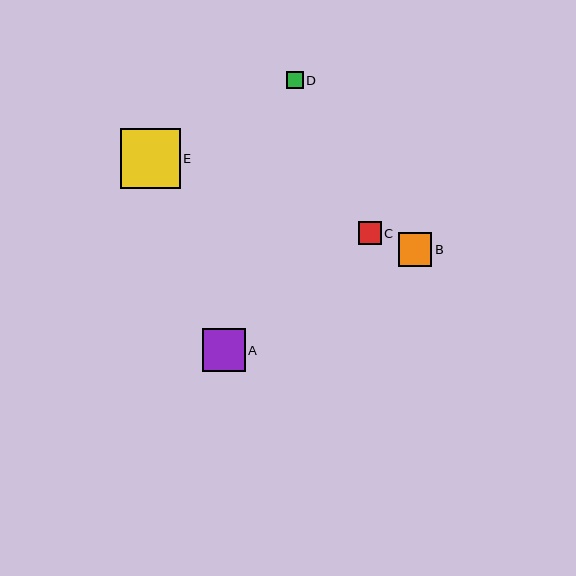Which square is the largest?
Square E is the largest with a size of approximately 60 pixels.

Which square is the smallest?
Square D is the smallest with a size of approximately 17 pixels.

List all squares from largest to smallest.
From largest to smallest: E, A, B, C, D.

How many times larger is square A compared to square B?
Square A is approximately 1.3 times the size of square B.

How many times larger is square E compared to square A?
Square E is approximately 1.4 times the size of square A.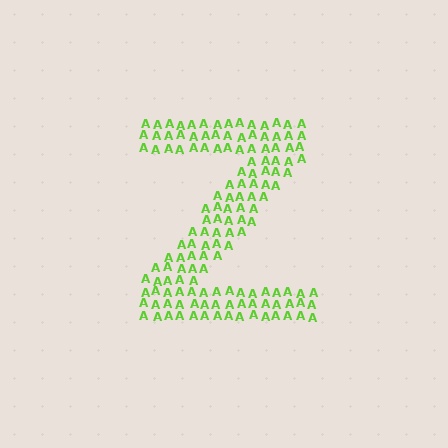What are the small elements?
The small elements are letter A's.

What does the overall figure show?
The overall figure shows the letter Z.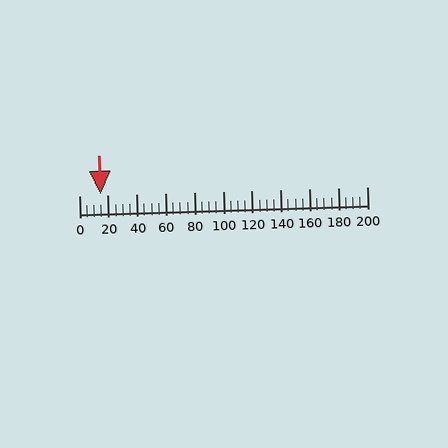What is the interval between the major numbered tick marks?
The major tick marks are spaced 20 units apart.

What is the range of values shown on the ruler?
The ruler shows values from 0 to 200.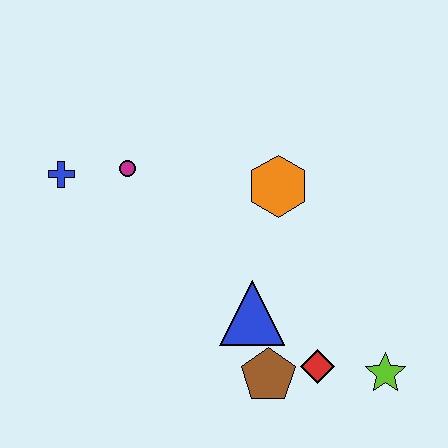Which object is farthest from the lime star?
The blue cross is farthest from the lime star.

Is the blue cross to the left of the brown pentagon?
Yes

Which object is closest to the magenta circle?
The blue cross is closest to the magenta circle.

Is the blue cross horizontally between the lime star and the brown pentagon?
No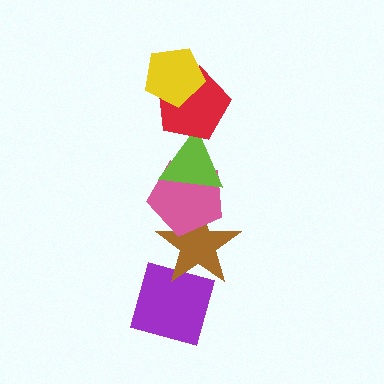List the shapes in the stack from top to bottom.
From top to bottom: the yellow pentagon, the red pentagon, the lime triangle, the pink pentagon, the brown star, the purple diamond.